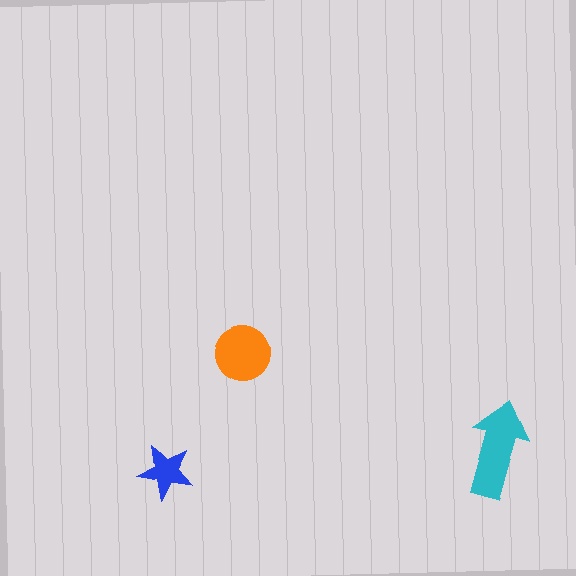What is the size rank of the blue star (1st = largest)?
3rd.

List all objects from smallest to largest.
The blue star, the orange circle, the cyan arrow.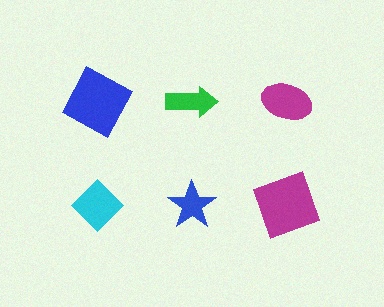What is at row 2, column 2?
A blue star.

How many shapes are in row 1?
3 shapes.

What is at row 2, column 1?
A cyan diamond.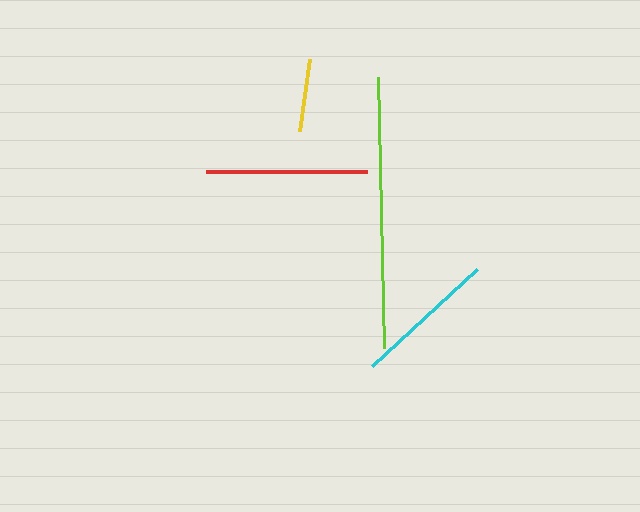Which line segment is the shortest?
The yellow line is the shortest at approximately 72 pixels.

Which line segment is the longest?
The lime line is the longest at approximately 271 pixels.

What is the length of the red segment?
The red segment is approximately 161 pixels long.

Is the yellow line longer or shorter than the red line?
The red line is longer than the yellow line.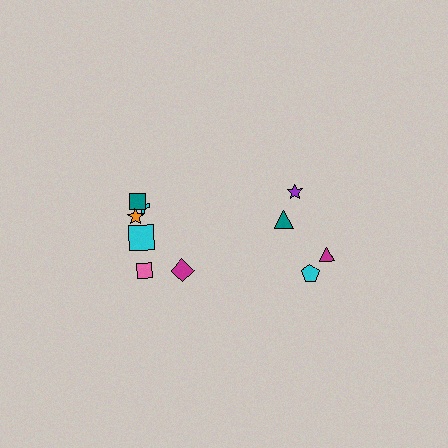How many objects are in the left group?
There are 6 objects.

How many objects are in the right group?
There are 4 objects.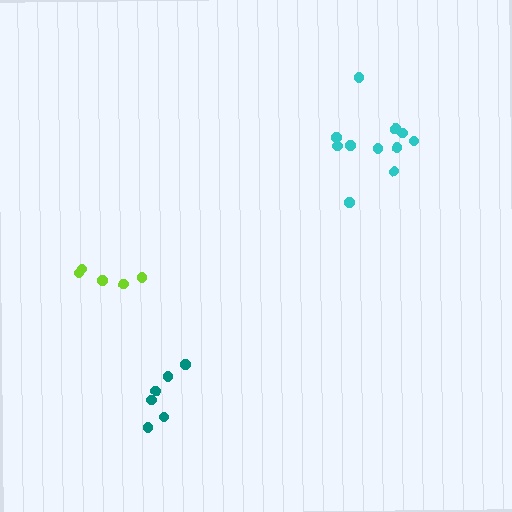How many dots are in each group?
Group 1: 11 dots, Group 2: 6 dots, Group 3: 5 dots (22 total).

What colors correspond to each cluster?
The clusters are colored: cyan, teal, lime.